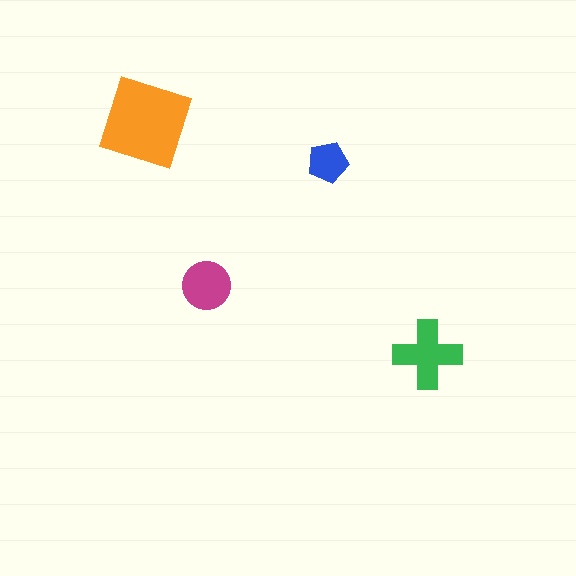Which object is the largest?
The orange diamond.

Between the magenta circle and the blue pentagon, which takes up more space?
The magenta circle.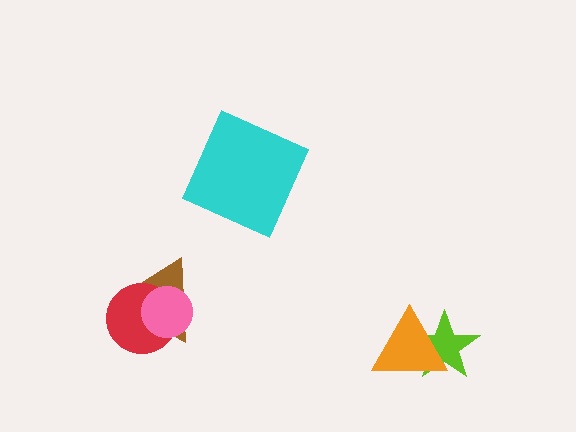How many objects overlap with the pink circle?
2 objects overlap with the pink circle.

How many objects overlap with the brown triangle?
2 objects overlap with the brown triangle.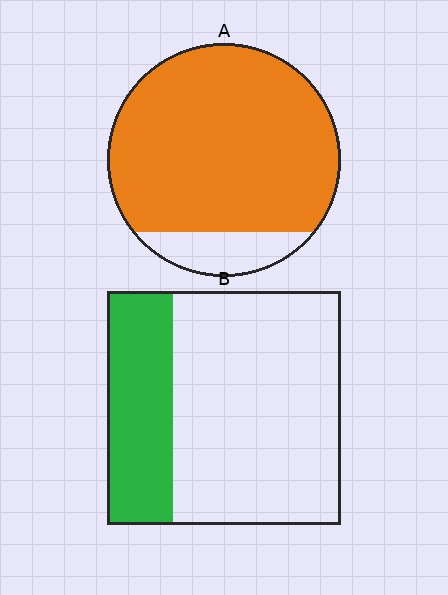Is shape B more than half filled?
No.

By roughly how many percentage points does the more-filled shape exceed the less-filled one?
By roughly 60 percentage points (A over B).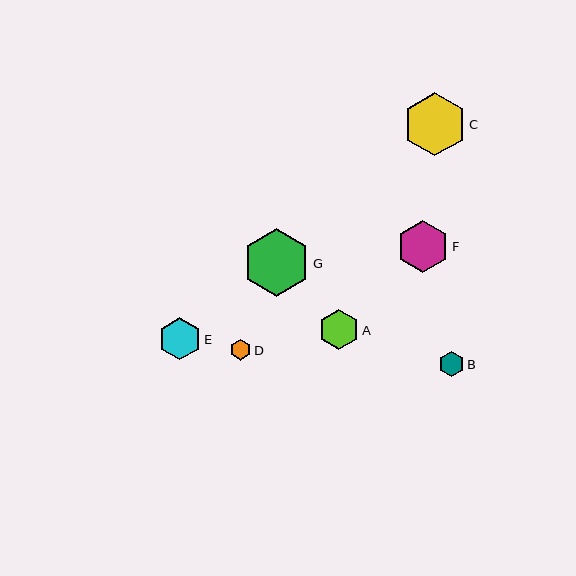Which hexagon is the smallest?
Hexagon D is the smallest with a size of approximately 21 pixels.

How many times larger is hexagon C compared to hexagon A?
Hexagon C is approximately 1.6 times the size of hexagon A.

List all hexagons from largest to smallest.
From largest to smallest: G, C, F, E, A, B, D.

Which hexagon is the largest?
Hexagon G is the largest with a size of approximately 67 pixels.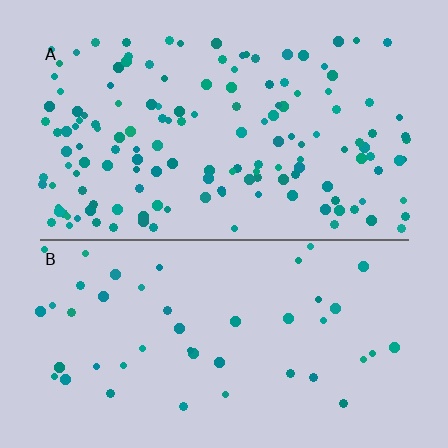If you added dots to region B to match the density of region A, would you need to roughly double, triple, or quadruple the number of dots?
Approximately triple.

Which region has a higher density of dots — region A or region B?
A (the top).